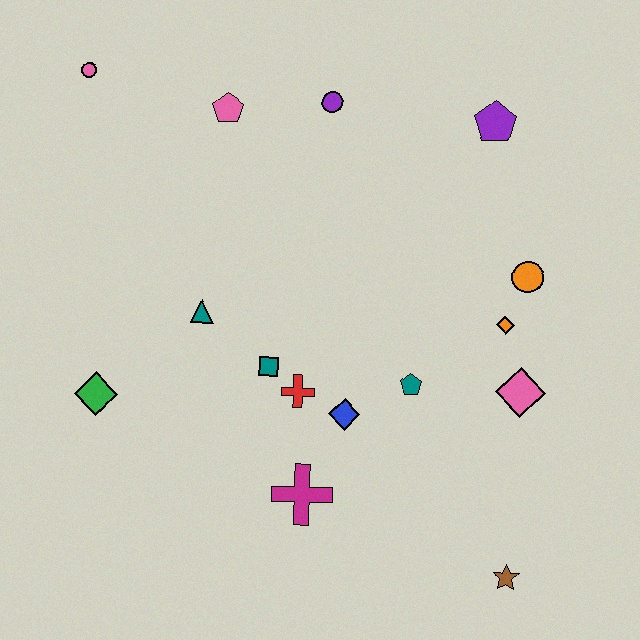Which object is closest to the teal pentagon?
The blue diamond is closest to the teal pentagon.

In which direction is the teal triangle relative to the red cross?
The teal triangle is to the left of the red cross.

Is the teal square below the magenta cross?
No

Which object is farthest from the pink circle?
The brown star is farthest from the pink circle.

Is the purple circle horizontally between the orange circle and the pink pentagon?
Yes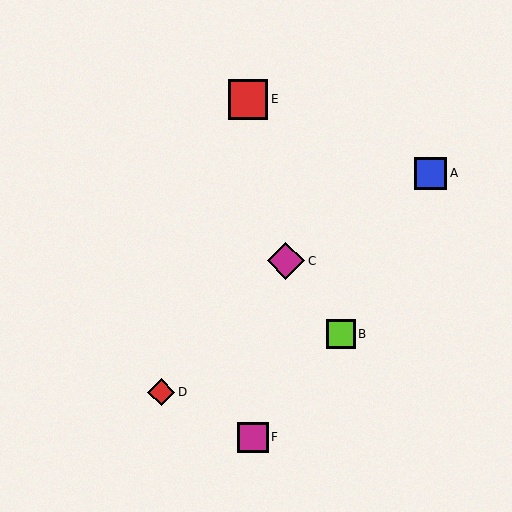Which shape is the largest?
The red square (labeled E) is the largest.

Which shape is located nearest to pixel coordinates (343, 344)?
The lime square (labeled B) at (341, 334) is nearest to that location.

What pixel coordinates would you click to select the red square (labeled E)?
Click at (248, 99) to select the red square E.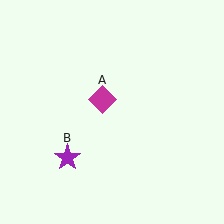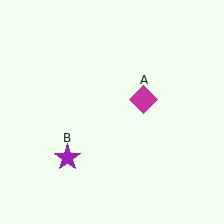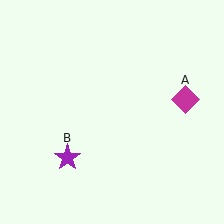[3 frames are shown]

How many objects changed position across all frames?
1 object changed position: magenta diamond (object A).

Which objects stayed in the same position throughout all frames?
Purple star (object B) remained stationary.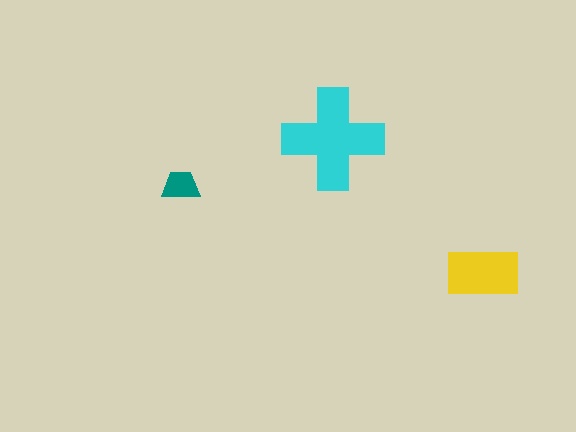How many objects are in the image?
There are 3 objects in the image.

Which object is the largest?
The cyan cross.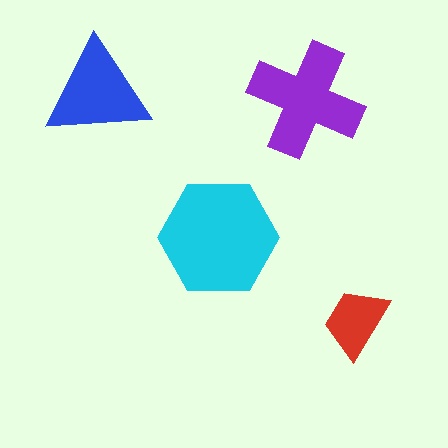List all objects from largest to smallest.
The cyan hexagon, the purple cross, the blue triangle, the red trapezoid.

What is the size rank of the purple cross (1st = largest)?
2nd.